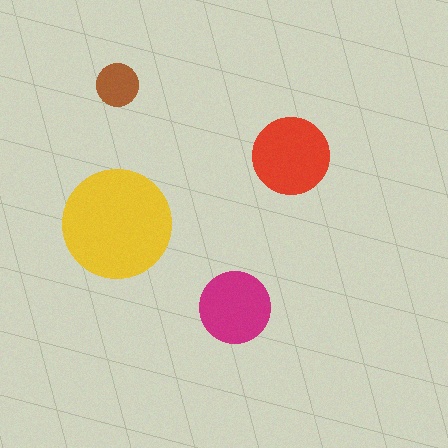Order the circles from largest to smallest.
the yellow one, the red one, the magenta one, the brown one.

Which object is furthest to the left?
The yellow circle is leftmost.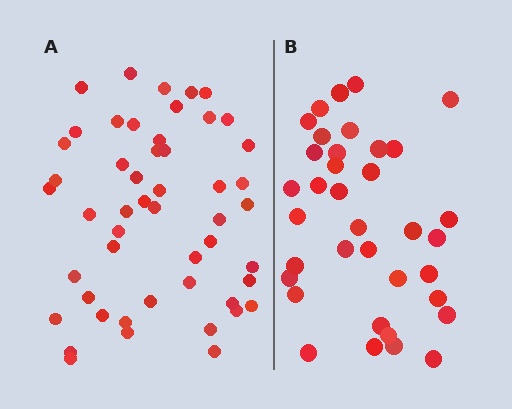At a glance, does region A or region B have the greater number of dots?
Region A (the left region) has more dots.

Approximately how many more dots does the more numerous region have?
Region A has approximately 15 more dots than region B.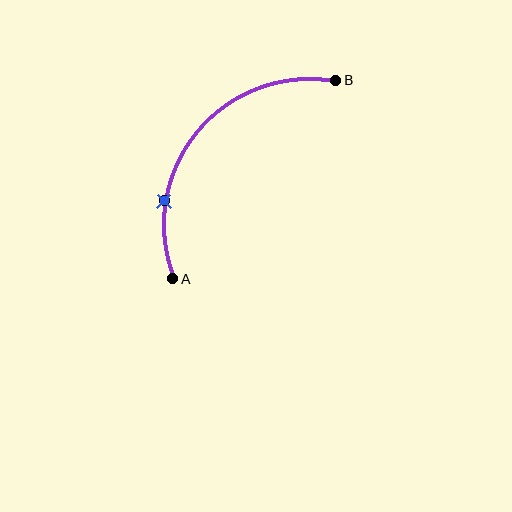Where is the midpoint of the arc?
The arc midpoint is the point on the curve farthest from the straight line joining A and B. It sits above and to the left of that line.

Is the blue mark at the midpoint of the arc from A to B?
No. The blue mark lies on the arc but is closer to endpoint A. The arc midpoint would be at the point on the curve equidistant along the arc from both A and B.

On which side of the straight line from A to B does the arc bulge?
The arc bulges above and to the left of the straight line connecting A and B.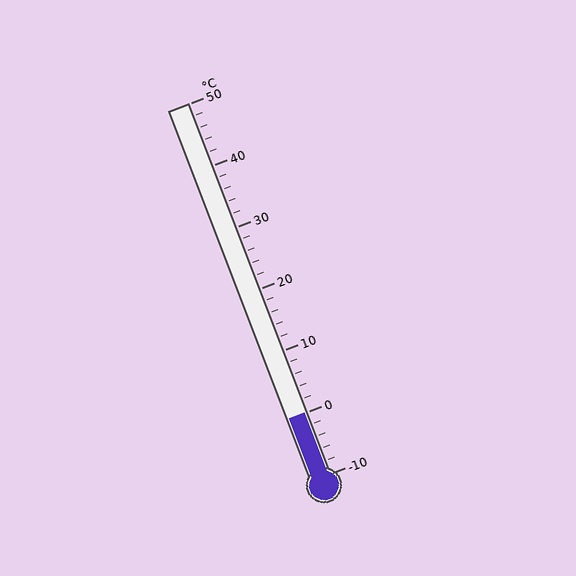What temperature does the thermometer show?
The thermometer shows approximately 0°C.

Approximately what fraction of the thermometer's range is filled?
The thermometer is filled to approximately 15% of its range.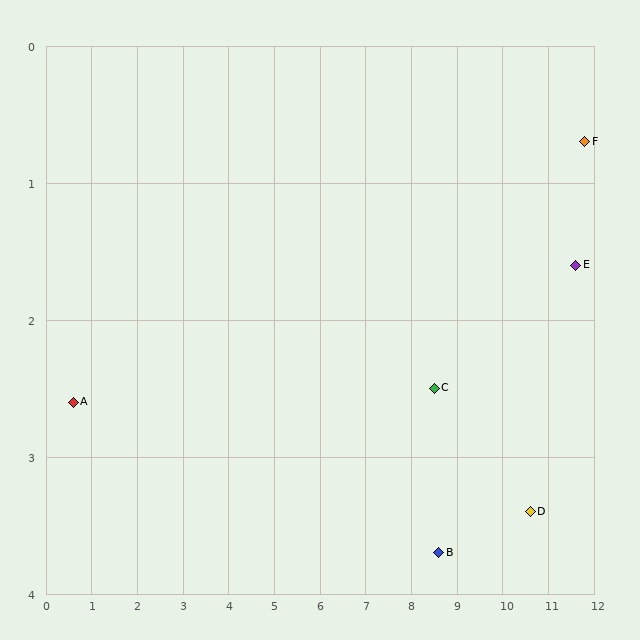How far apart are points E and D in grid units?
Points E and D are about 2.1 grid units apart.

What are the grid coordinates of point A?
Point A is at approximately (0.6, 2.6).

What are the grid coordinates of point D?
Point D is at approximately (10.6, 3.4).